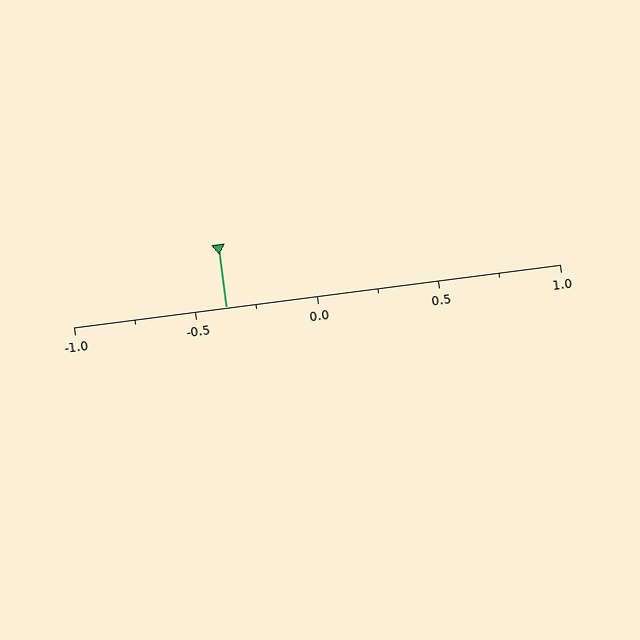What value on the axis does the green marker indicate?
The marker indicates approximately -0.38.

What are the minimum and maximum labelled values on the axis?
The axis runs from -1.0 to 1.0.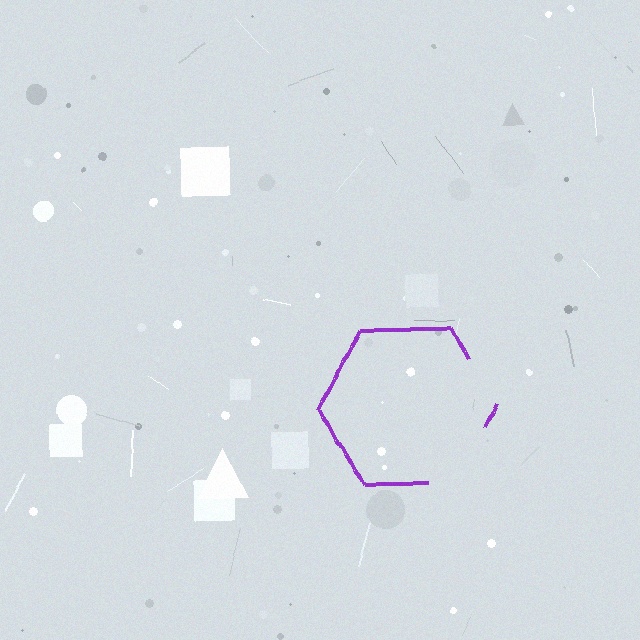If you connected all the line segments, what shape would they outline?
They would outline a hexagon.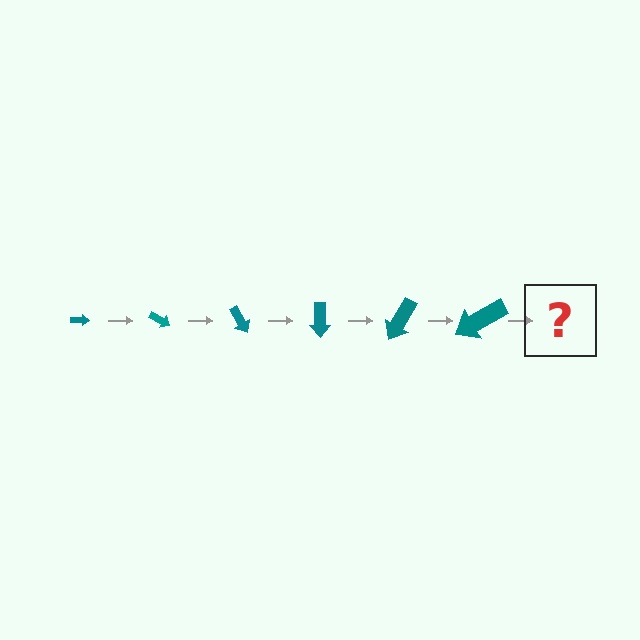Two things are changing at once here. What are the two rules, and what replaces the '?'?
The two rules are that the arrow grows larger each step and it rotates 30 degrees each step. The '?' should be an arrow, larger than the previous one and rotated 180 degrees from the start.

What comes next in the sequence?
The next element should be an arrow, larger than the previous one and rotated 180 degrees from the start.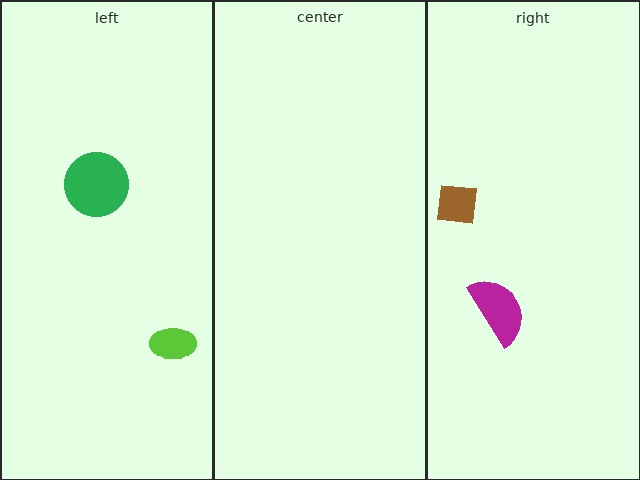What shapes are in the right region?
The brown square, the magenta semicircle.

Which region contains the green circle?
The left region.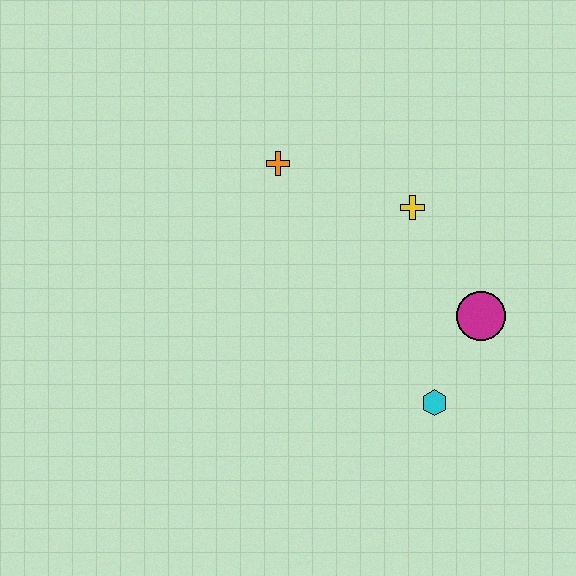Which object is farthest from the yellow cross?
The cyan hexagon is farthest from the yellow cross.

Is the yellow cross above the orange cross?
No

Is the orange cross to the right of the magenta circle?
No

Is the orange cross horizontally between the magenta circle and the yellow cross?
No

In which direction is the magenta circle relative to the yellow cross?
The magenta circle is below the yellow cross.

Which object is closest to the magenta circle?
The cyan hexagon is closest to the magenta circle.